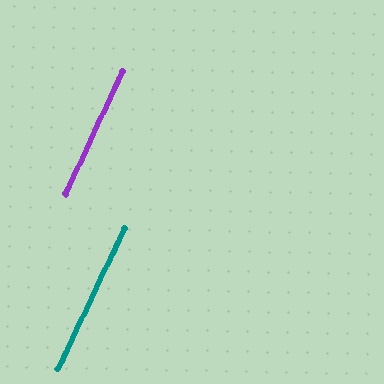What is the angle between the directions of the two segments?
Approximately 0 degrees.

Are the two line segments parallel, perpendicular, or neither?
Parallel — their directions differ by only 0.1°.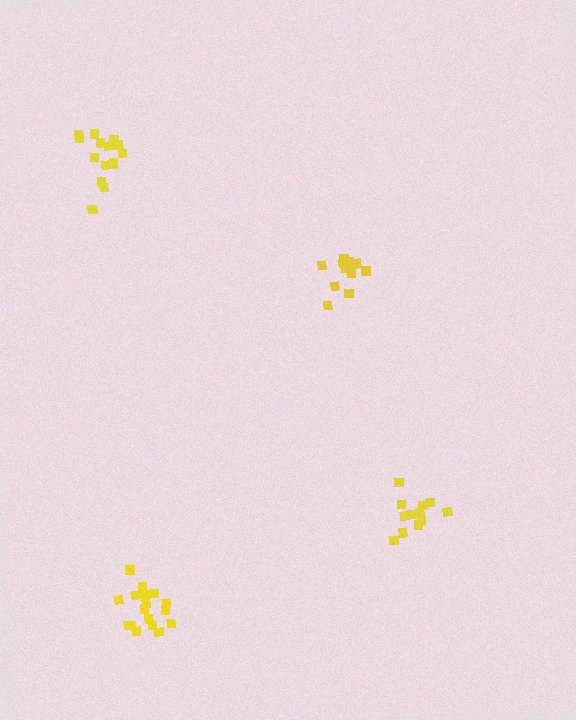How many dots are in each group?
Group 1: 18 dots, Group 2: 13 dots, Group 3: 16 dots, Group 4: 13 dots (60 total).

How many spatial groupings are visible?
There are 4 spatial groupings.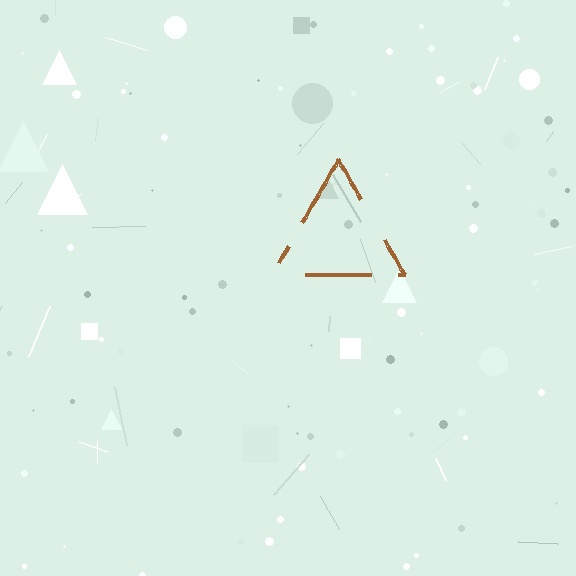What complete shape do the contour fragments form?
The contour fragments form a triangle.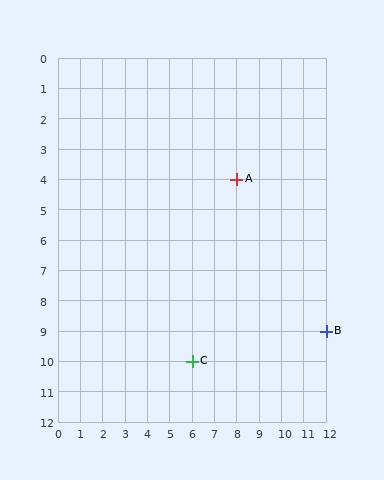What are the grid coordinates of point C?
Point C is at grid coordinates (6, 10).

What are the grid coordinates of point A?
Point A is at grid coordinates (8, 4).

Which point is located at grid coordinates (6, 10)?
Point C is at (6, 10).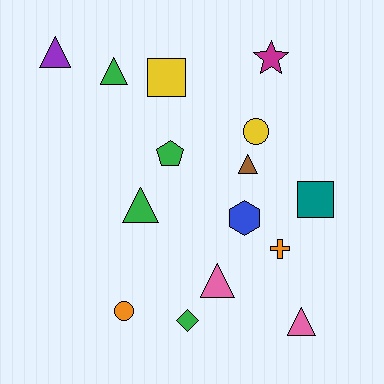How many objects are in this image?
There are 15 objects.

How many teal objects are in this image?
There is 1 teal object.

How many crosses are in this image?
There is 1 cross.